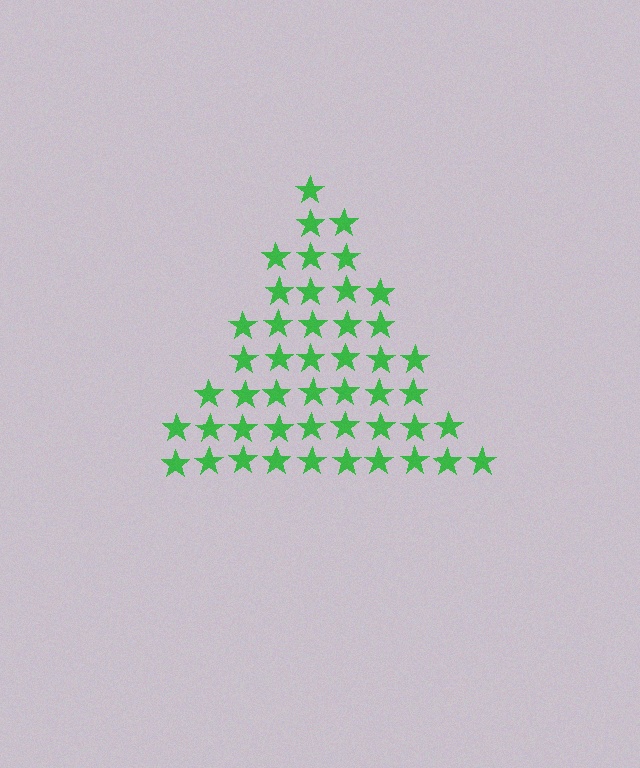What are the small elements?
The small elements are stars.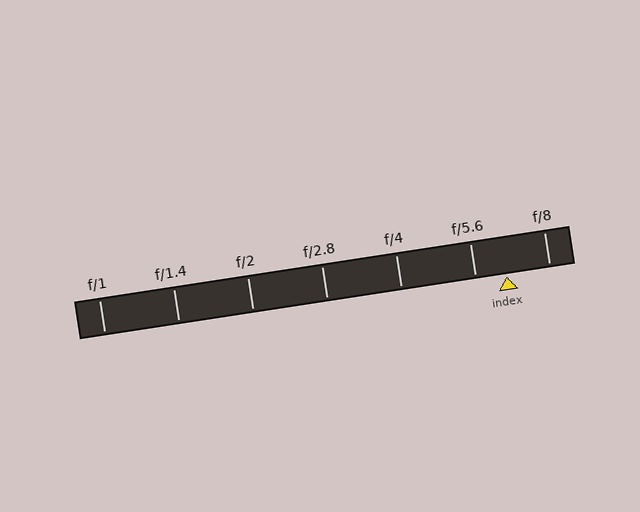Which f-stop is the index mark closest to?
The index mark is closest to f/5.6.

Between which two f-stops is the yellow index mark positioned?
The index mark is between f/5.6 and f/8.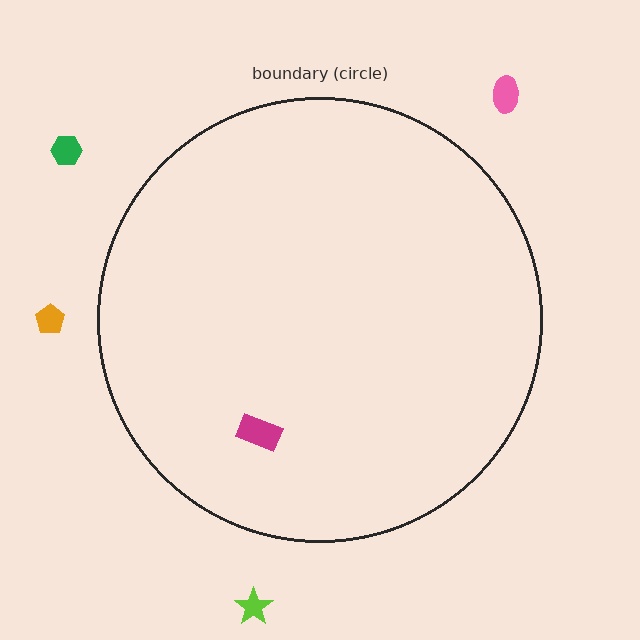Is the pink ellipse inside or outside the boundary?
Outside.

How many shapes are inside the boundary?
1 inside, 4 outside.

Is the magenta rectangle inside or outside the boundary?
Inside.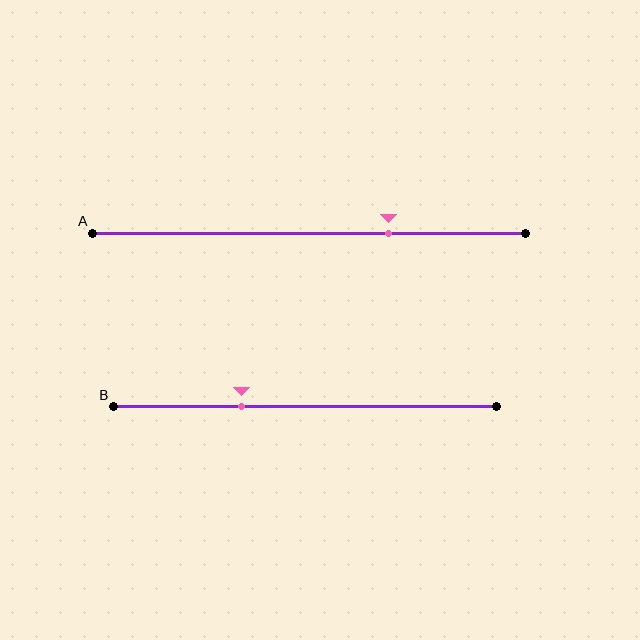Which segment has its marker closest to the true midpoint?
Segment B has its marker closest to the true midpoint.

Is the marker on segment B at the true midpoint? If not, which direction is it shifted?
No, the marker on segment B is shifted to the left by about 17% of the segment length.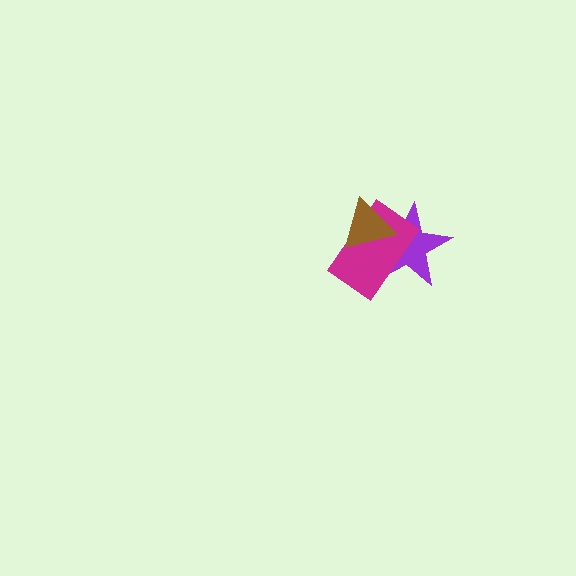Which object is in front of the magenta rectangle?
The brown triangle is in front of the magenta rectangle.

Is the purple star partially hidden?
Yes, it is partially covered by another shape.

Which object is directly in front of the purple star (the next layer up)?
The magenta rectangle is directly in front of the purple star.